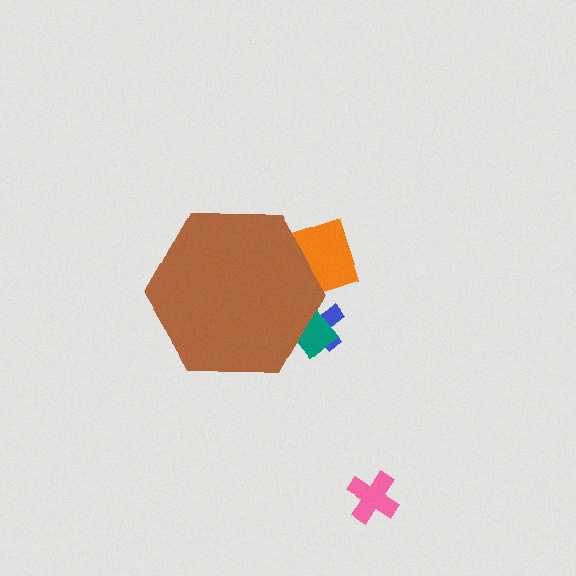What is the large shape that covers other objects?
A brown hexagon.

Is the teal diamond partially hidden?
Yes, the teal diamond is partially hidden behind the brown hexagon.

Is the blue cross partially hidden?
Yes, the blue cross is partially hidden behind the brown hexagon.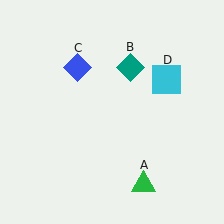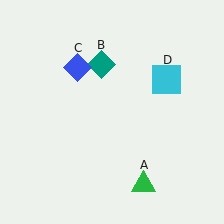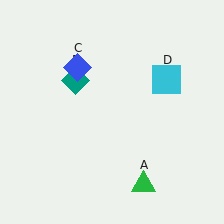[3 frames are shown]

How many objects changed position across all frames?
1 object changed position: teal diamond (object B).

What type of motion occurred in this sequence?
The teal diamond (object B) rotated counterclockwise around the center of the scene.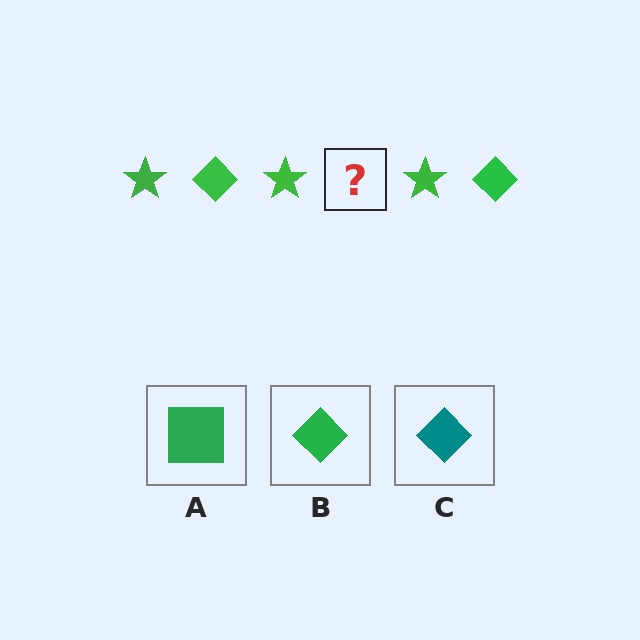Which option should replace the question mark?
Option B.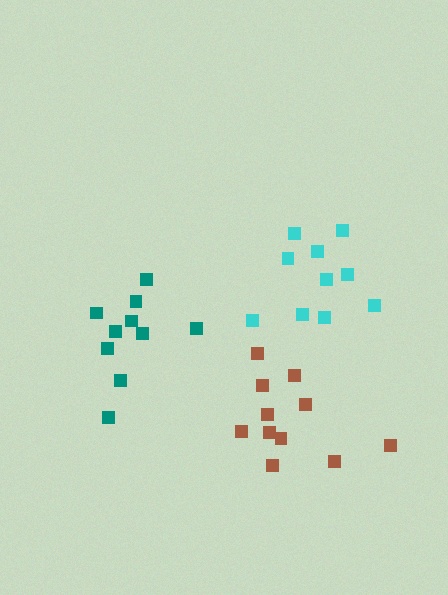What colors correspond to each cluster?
The clusters are colored: brown, cyan, teal.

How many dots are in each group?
Group 1: 11 dots, Group 2: 10 dots, Group 3: 10 dots (31 total).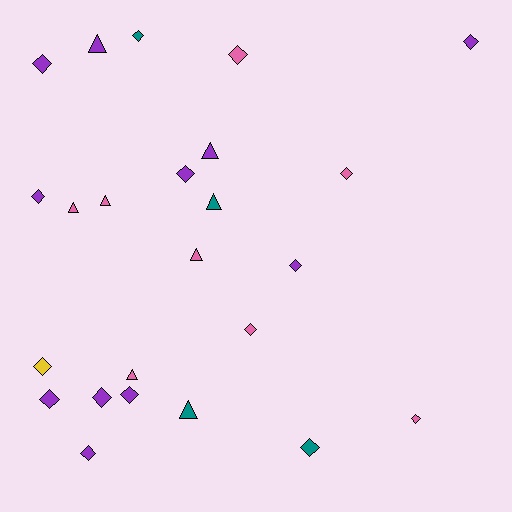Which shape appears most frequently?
Diamond, with 16 objects.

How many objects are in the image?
There are 24 objects.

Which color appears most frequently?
Purple, with 11 objects.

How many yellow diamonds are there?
There is 1 yellow diamond.